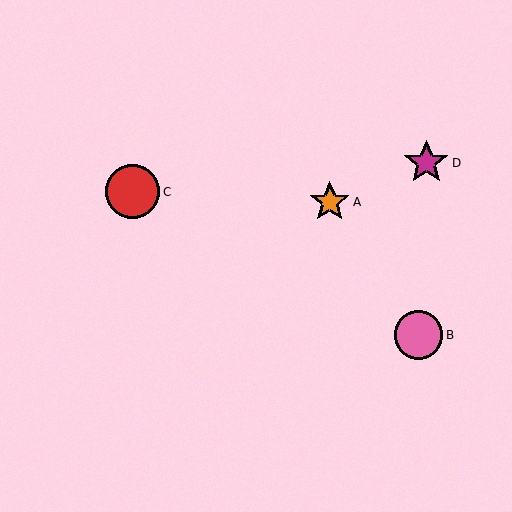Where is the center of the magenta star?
The center of the magenta star is at (426, 163).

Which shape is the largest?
The red circle (labeled C) is the largest.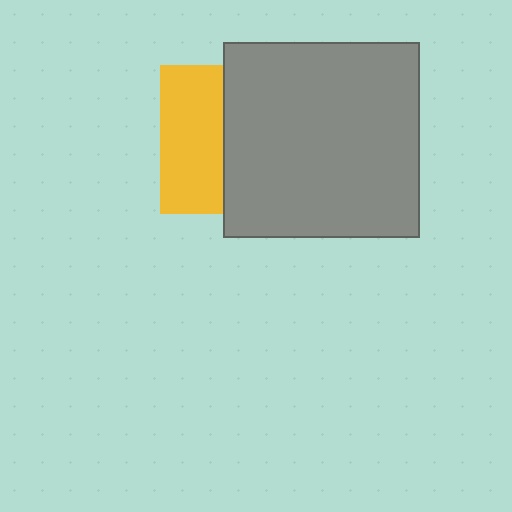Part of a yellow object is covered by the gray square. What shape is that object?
It is a square.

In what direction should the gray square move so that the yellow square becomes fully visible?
The gray square should move right. That is the shortest direction to clear the overlap and leave the yellow square fully visible.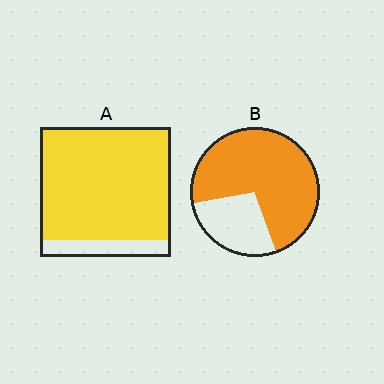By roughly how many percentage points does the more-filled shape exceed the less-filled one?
By roughly 15 percentage points (A over B).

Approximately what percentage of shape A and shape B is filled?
A is approximately 85% and B is approximately 75%.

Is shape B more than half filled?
Yes.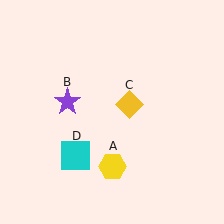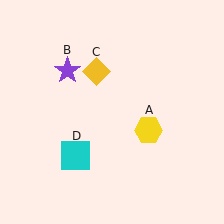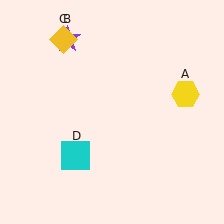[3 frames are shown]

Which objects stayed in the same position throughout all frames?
Cyan square (object D) remained stationary.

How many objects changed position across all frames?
3 objects changed position: yellow hexagon (object A), purple star (object B), yellow diamond (object C).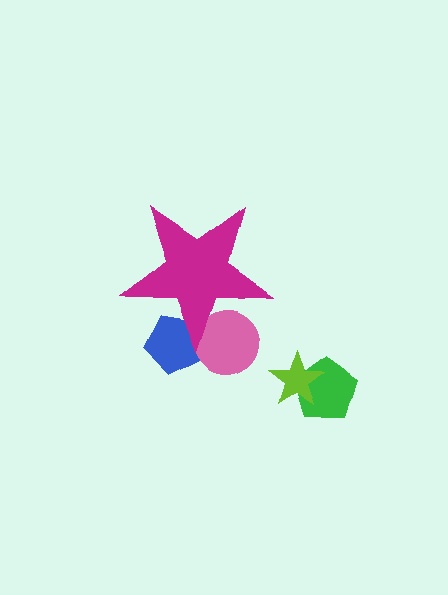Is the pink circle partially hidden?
Yes, the pink circle is partially hidden behind the magenta star.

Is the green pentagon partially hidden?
No, the green pentagon is fully visible.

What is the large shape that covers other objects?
A magenta star.